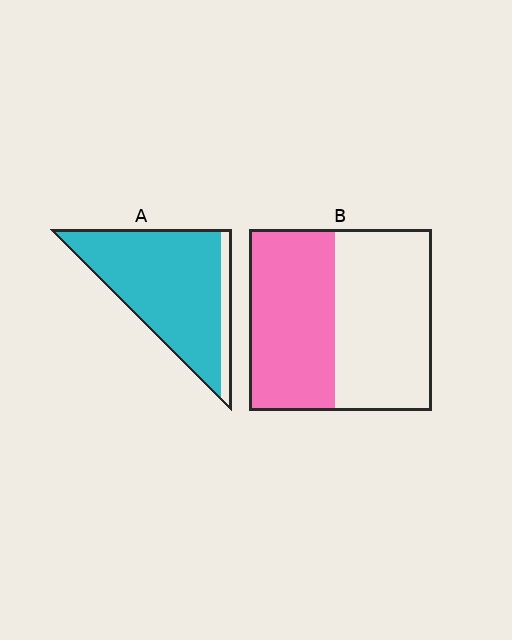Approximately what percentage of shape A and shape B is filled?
A is approximately 90% and B is approximately 45%.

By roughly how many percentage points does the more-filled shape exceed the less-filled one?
By roughly 40 percentage points (A over B).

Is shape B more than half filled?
Roughly half.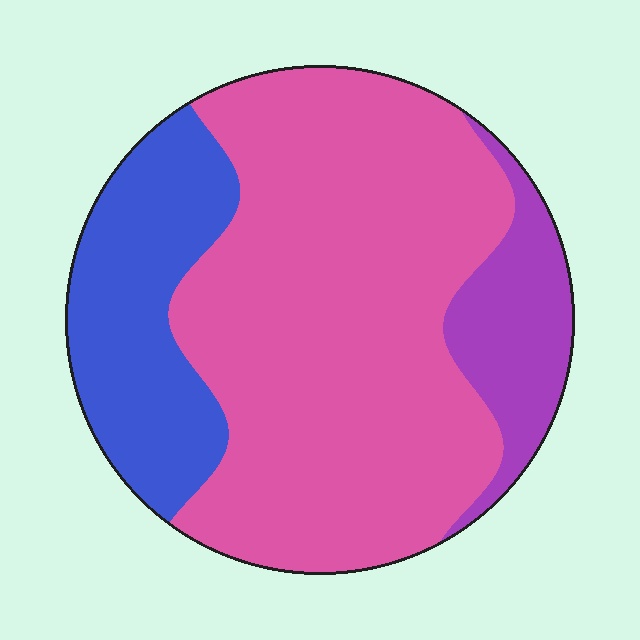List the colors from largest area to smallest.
From largest to smallest: pink, blue, purple.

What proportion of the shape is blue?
Blue takes up about one fifth (1/5) of the shape.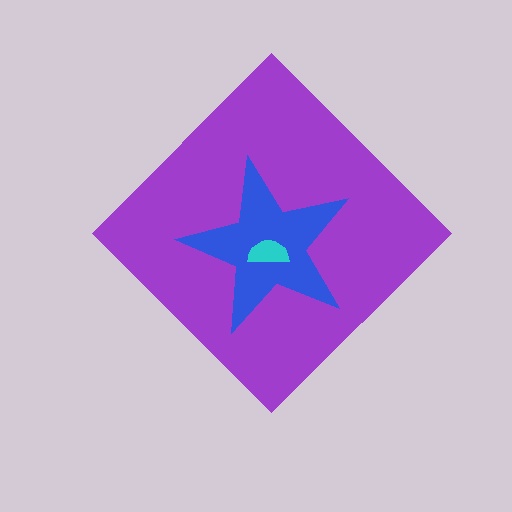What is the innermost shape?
The cyan semicircle.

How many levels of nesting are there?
3.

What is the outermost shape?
The purple diamond.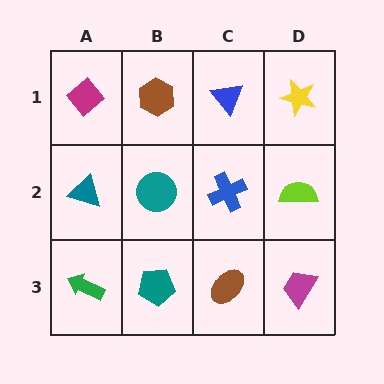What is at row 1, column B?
A brown hexagon.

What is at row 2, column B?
A teal circle.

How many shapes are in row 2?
4 shapes.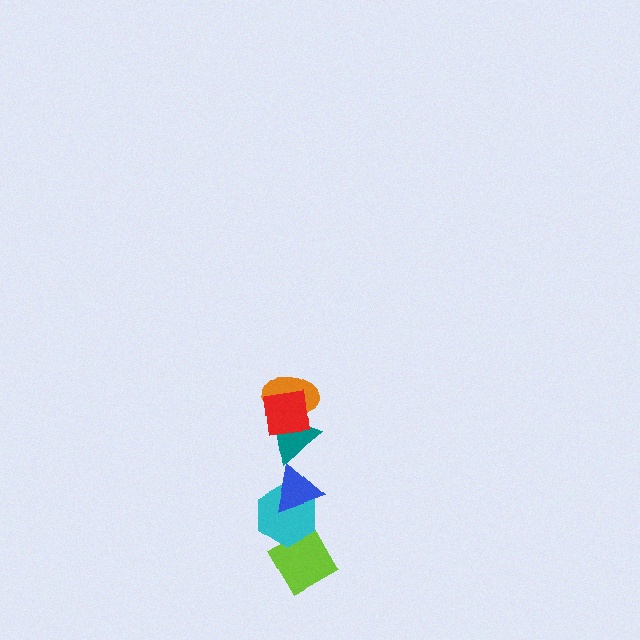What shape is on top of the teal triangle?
The orange ellipse is on top of the teal triangle.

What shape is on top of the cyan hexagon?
The blue triangle is on top of the cyan hexagon.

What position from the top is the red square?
The red square is 1st from the top.